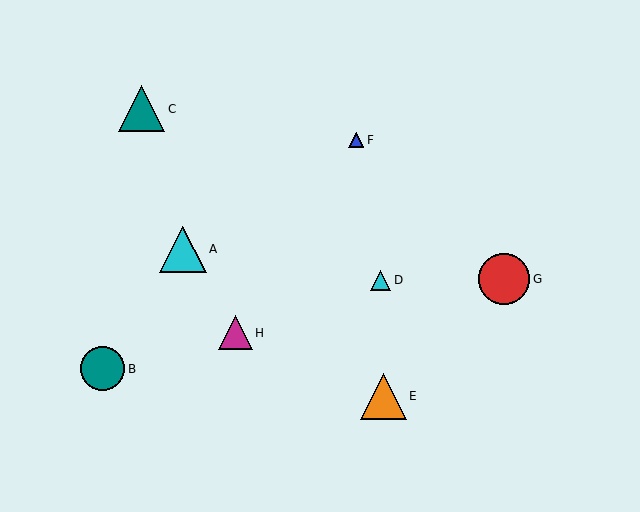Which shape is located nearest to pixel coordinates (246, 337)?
The magenta triangle (labeled H) at (235, 333) is nearest to that location.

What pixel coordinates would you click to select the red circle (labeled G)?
Click at (504, 279) to select the red circle G.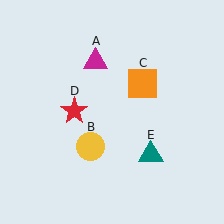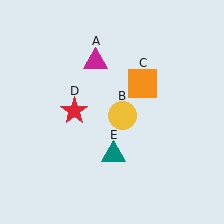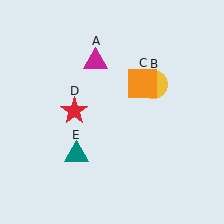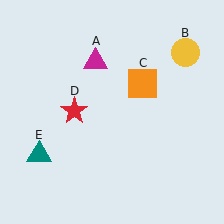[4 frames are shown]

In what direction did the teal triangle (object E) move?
The teal triangle (object E) moved left.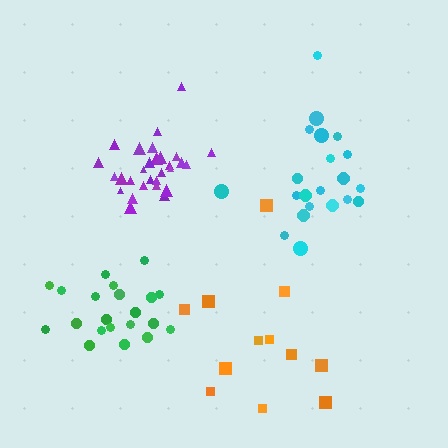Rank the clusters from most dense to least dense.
purple, green, cyan, orange.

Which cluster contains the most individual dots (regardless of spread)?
Purple (29).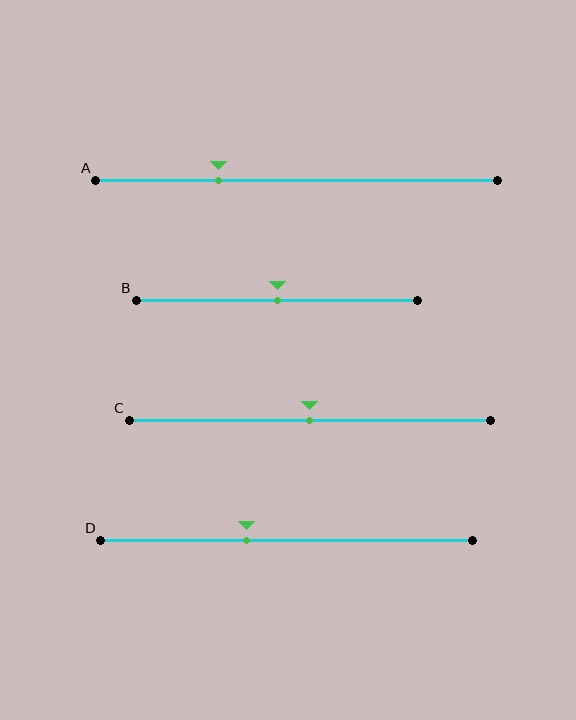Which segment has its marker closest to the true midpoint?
Segment B has its marker closest to the true midpoint.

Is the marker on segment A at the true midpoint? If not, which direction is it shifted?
No, the marker on segment A is shifted to the left by about 19% of the segment length.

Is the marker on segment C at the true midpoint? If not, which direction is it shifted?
Yes, the marker on segment C is at the true midpoint.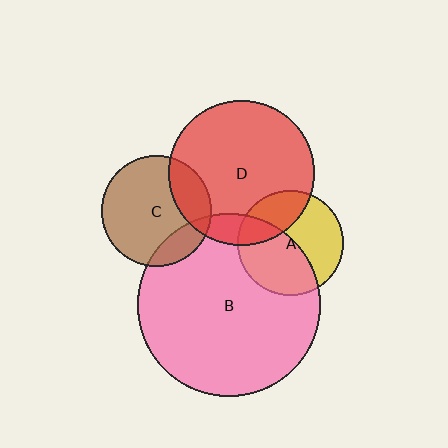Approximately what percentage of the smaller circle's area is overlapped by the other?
Approximately 10%.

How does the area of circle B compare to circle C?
Approximately 2.8 times.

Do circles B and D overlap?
Yes.